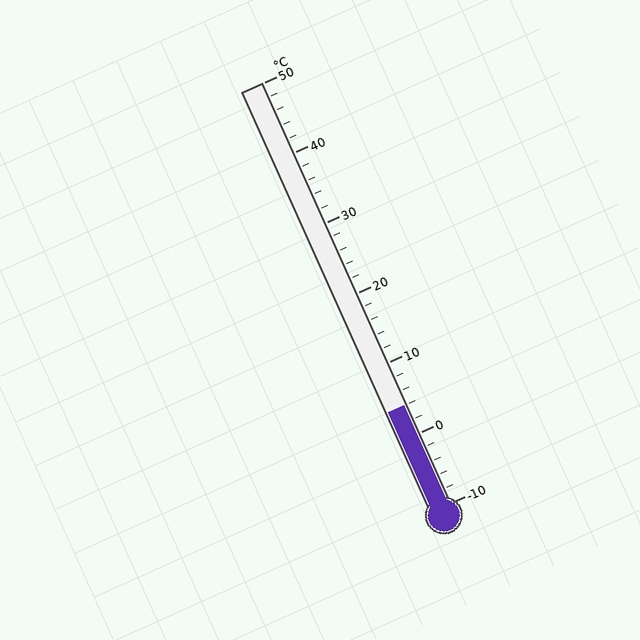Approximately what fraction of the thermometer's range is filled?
The thermometer is filled to approximately 25% of its range.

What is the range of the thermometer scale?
The thermometer scale ranges from -10°C to 50°C.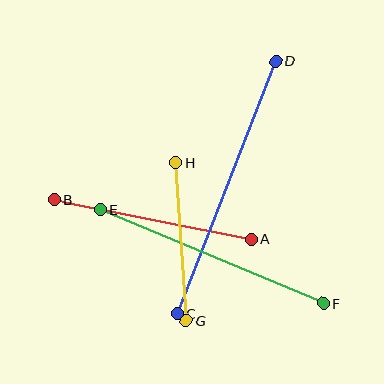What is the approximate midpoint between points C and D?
The midpoint is at approximately (226, 188) pixels.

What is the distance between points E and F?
The distance is approximately 242 pixels.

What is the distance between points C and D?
The distance is approximately 271 pixels.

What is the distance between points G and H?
The distance is approximately 158 pixels.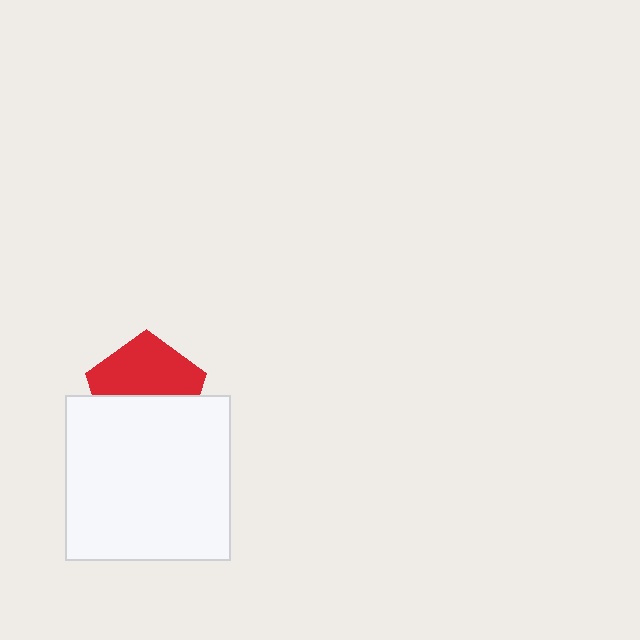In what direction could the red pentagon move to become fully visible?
The red pentagon could move up. That would shift it out from behind the white square entirely.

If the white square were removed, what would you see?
You would see the complete red pentagon.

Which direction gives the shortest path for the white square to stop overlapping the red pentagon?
Moving down gives the shortest separation.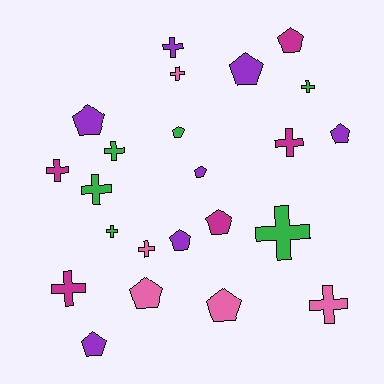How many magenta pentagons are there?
There are 2 magenta pentagons.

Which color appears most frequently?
Purple, with 7 objects.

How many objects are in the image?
There are 23 objects.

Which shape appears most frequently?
Cross, with 12 objects.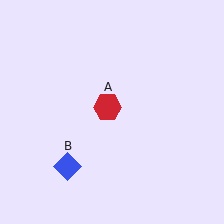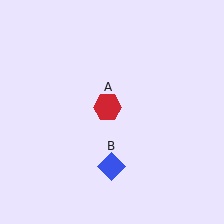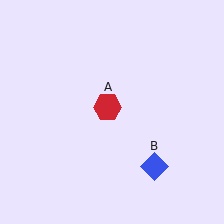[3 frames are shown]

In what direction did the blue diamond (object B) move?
The blue diamond (object B) moved right.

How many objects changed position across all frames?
1 object changed position: blue diamond (object B).